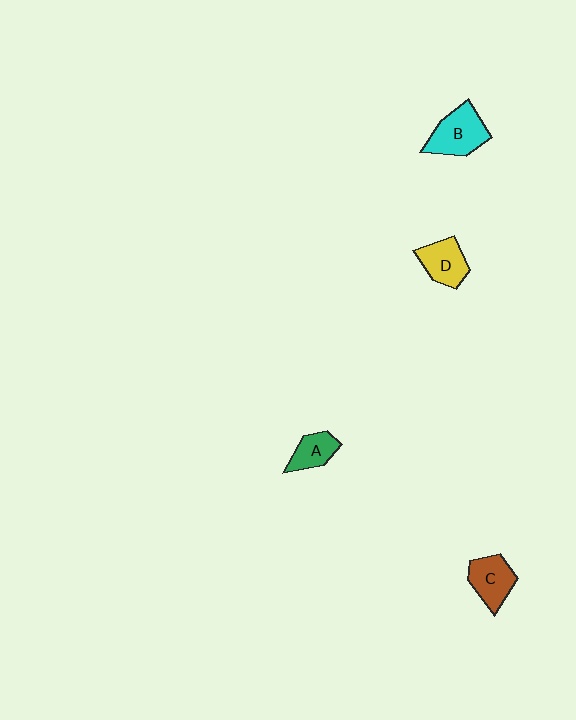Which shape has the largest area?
Shape B (cyan).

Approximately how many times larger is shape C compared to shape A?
Approximately 1.4 times.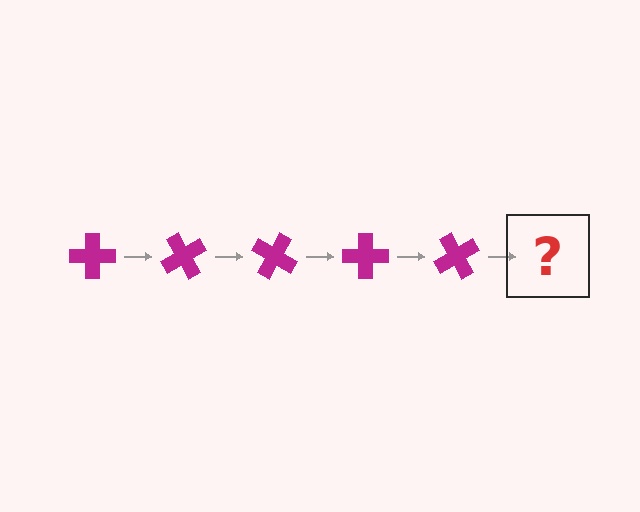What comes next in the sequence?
The next element should be a magenta cross rotated 300 degrees.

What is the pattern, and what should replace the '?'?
The pattern is that the cross rotates 60 degrees each step. The '?' should be a magenta cross rotated 300 degrees.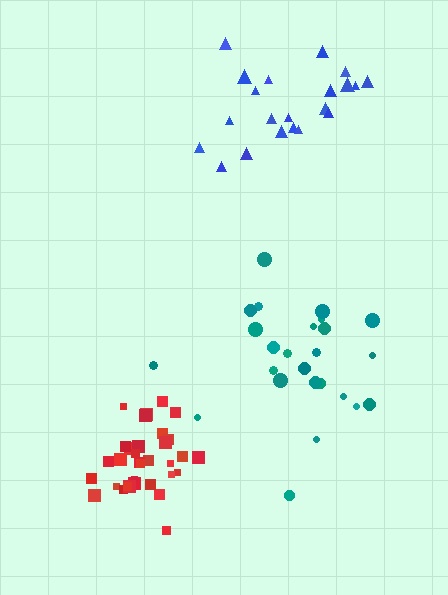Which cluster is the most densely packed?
Red.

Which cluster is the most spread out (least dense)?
Teal.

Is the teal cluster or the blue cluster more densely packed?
Blue.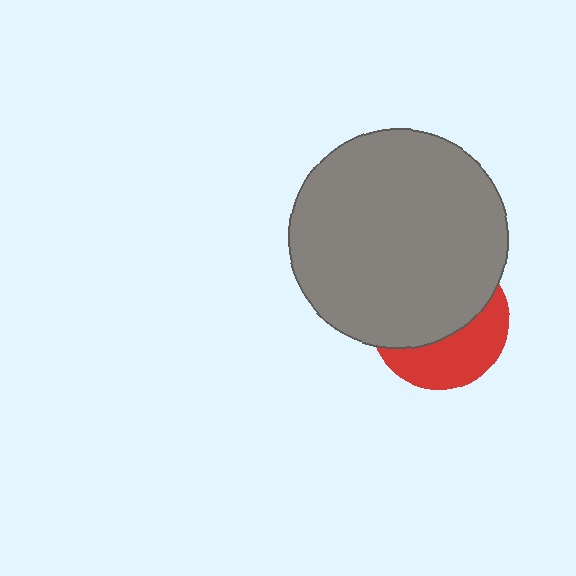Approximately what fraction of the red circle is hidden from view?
Roughly 60% of the red circle is hidden behind the gray circle.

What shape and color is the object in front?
The object in front is a gray circle.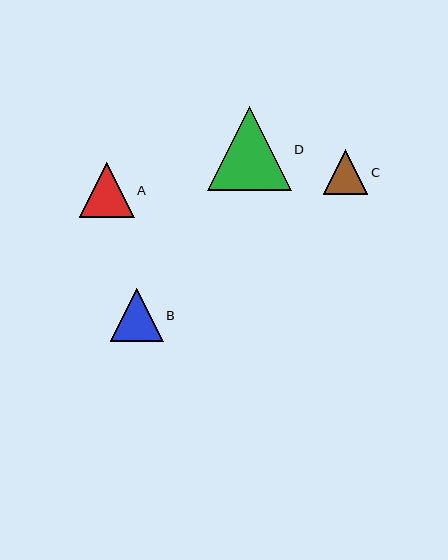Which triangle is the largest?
Triangle D is the largest with a size of approximately 84 pixels.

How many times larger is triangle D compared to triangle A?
Triangle D is approximately 1.5 times the size of triangle A.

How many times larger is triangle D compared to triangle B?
Triangle D is approximately 1.6 times the size of triangle B.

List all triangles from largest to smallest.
From largest to smallest: D, A, B, C.